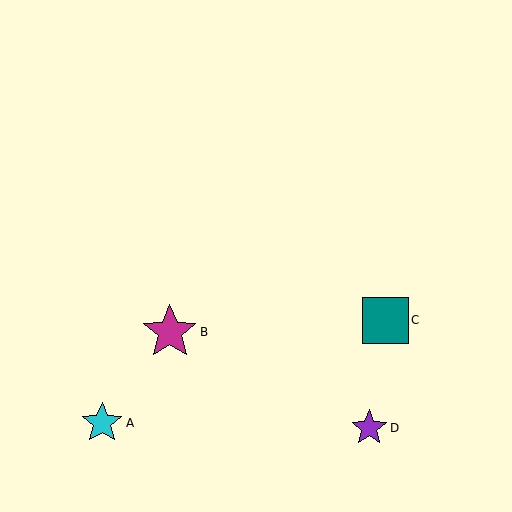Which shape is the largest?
The magenta star (labeled B) is the largest.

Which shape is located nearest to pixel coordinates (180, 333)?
The magenta star (labeled B) at (170, 332) is nearest to that location.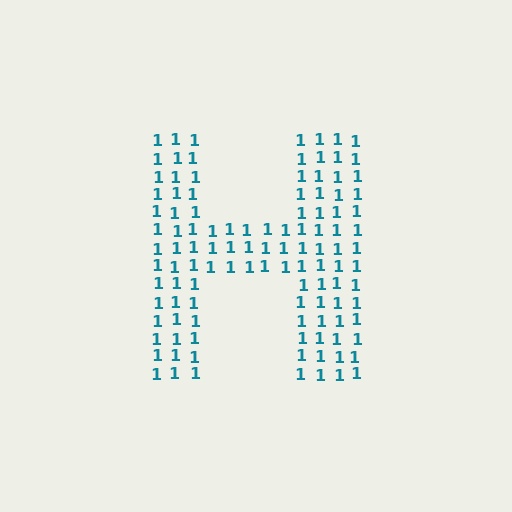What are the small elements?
The small elements are digit 1's.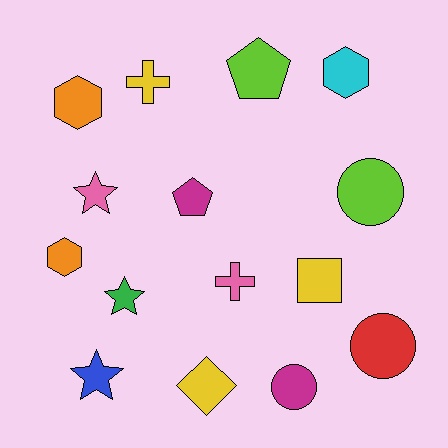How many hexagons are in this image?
There are 3 hexagons.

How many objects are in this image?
There are 15 objects.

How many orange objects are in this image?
There are 2 orange objects.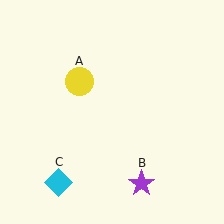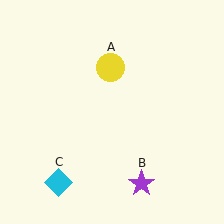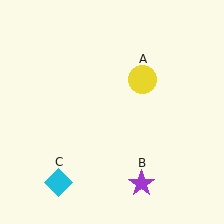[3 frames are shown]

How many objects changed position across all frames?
1 object changed position: yellow circle (object A).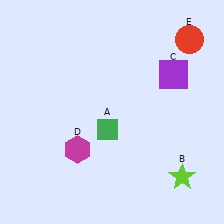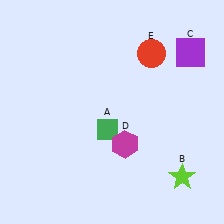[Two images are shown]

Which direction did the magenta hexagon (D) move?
The magenta hexagon (D) moved right.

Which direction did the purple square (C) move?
The purple square (C) moved up.